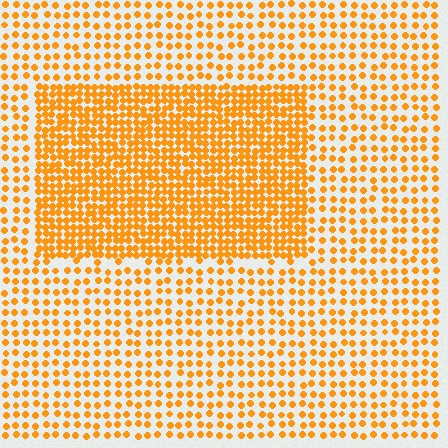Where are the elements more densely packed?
The elements are more densely packed inside the rectangle boundary.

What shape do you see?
I see a rectangle.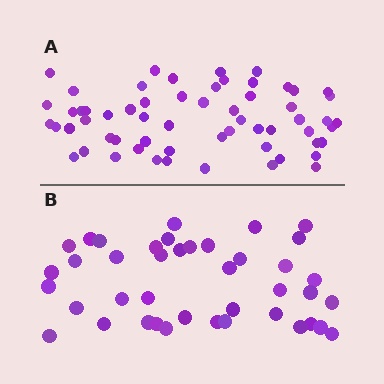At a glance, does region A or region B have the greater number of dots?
Region A (the top region) has more dots.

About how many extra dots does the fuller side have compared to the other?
Region A has approximately 20 more dots than region B.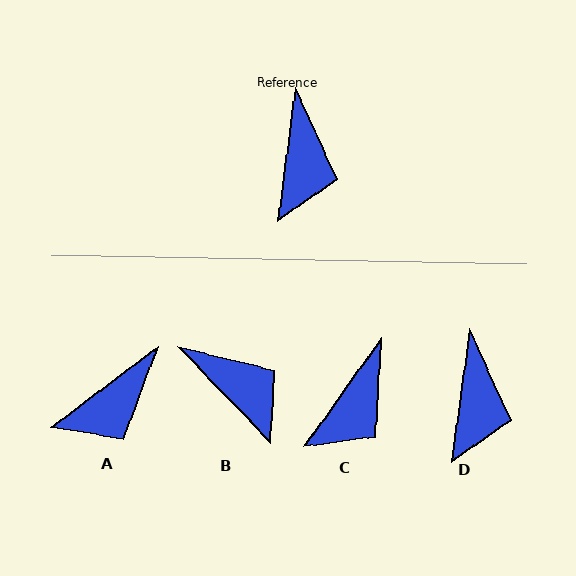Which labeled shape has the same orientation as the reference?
D.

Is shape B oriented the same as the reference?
No, it is off by about 52 degrees.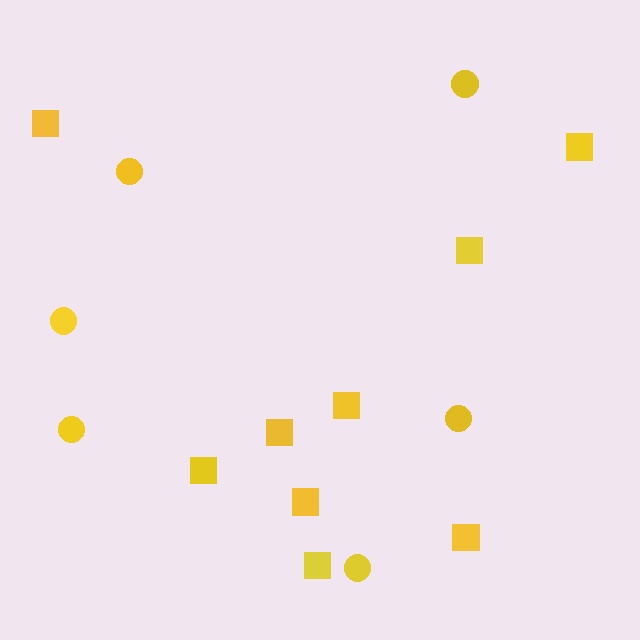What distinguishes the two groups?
There are 2 groups: one group of squares (9) and one group of circles (6).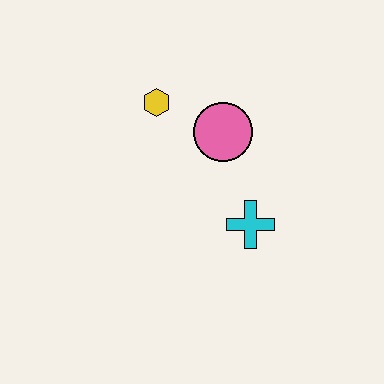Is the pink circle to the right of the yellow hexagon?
Yes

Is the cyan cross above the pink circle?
No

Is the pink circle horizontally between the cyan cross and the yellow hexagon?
Yes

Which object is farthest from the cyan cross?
The yellow hexagon is farthest from the cyan cross.